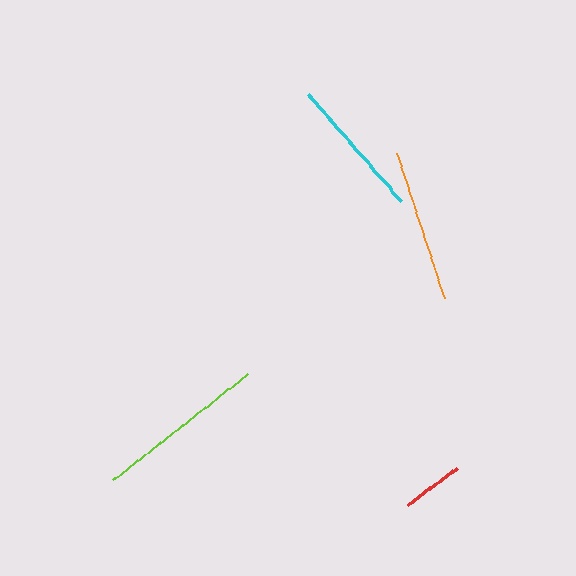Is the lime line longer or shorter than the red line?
The lime line is longer than the red line.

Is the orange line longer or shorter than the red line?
The orange line is longer than the red line.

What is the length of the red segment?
The red segment is approximately 61 pixels long.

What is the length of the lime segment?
The lime segment is approximately 172 pixels long.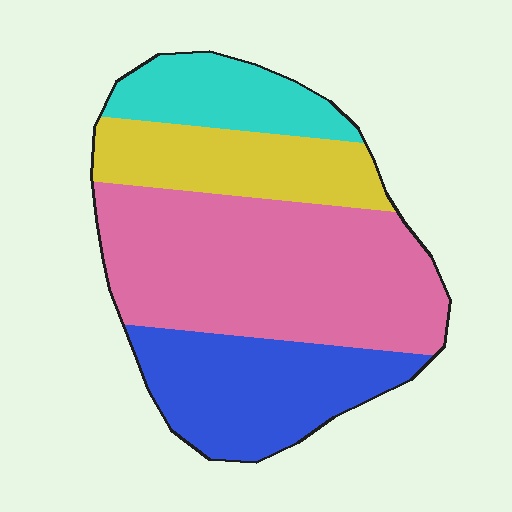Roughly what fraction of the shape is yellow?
Yellow covers around 20% of the shape.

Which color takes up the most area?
Pink, at roughly 45%.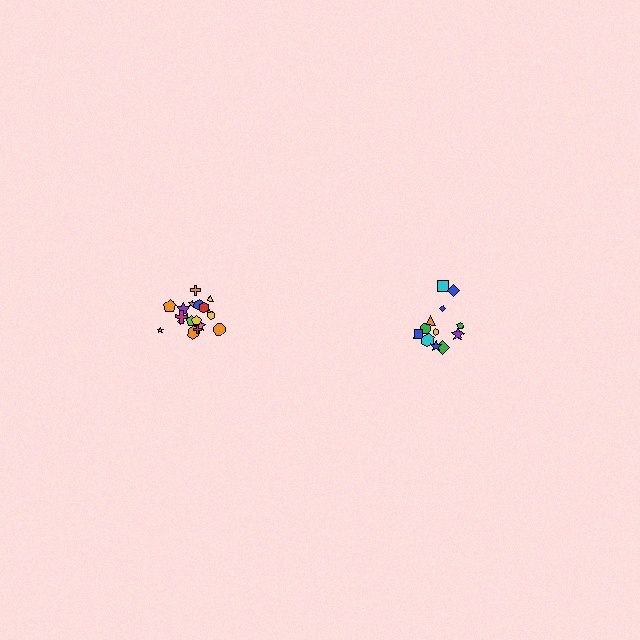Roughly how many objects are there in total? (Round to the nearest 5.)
Roughly 30 objects in total.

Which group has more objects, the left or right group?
The left group.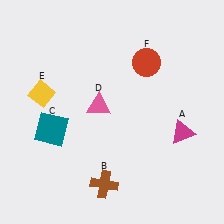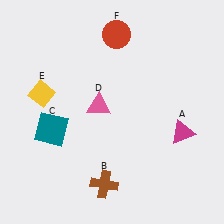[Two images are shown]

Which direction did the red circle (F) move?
The red circle (F) moved left.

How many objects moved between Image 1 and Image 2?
1 object moved between the two images.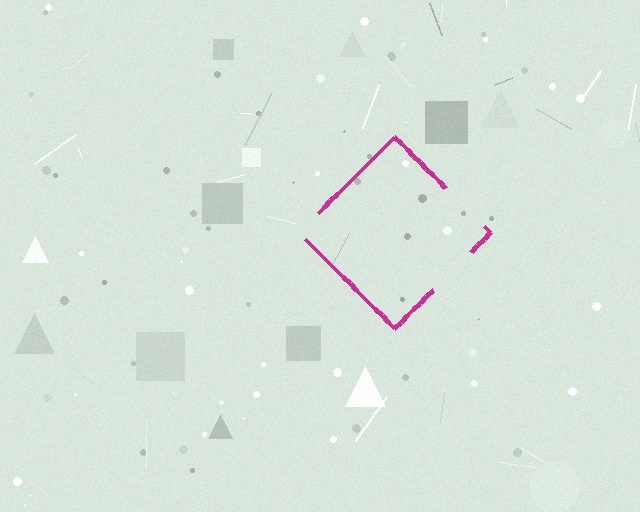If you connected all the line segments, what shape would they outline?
They would outline a diamond.